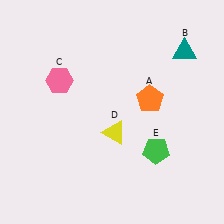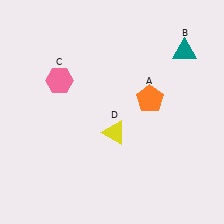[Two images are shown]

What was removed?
The green pentagon (E) was removed in Image 2.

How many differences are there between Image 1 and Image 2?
There is 1 difference between the two images.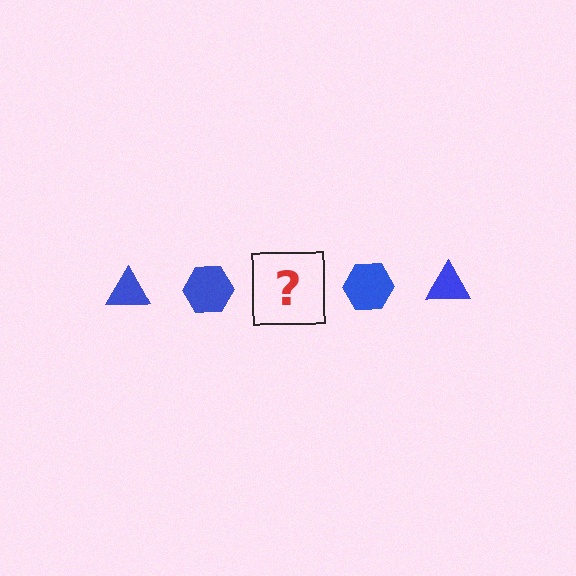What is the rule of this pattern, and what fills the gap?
The rule is that the pattern cycles through triangle, hexagon shapes in blue. The gap should be filled with a blue triangle.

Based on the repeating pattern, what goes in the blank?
The blank should be a blue triangle.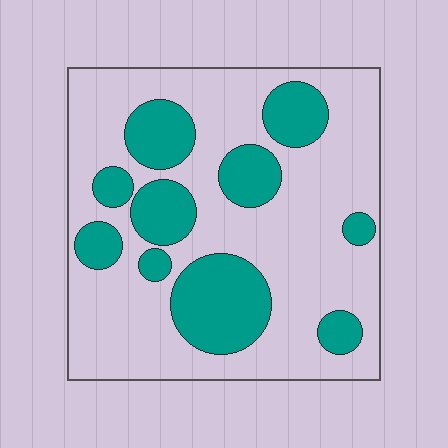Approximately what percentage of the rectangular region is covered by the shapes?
Approximately 30%.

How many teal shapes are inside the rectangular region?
10.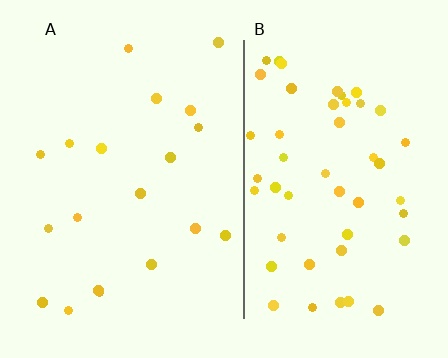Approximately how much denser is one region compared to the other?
Approximately 2.6× — region B over region A.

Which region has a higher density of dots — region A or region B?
B (the right).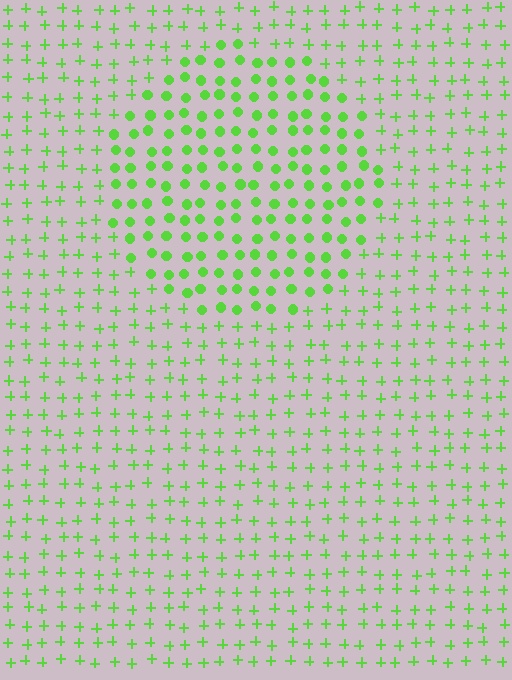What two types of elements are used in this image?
The image uses circles inside the circle region and plus signs outside it.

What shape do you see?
I see a circle.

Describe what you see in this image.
The image is filled with small lime elements arranged in a uniform grid. A circle-shaped region contains circles, while the surrounding area contains plus signs. The boundary is defined purely by the change in element shape.